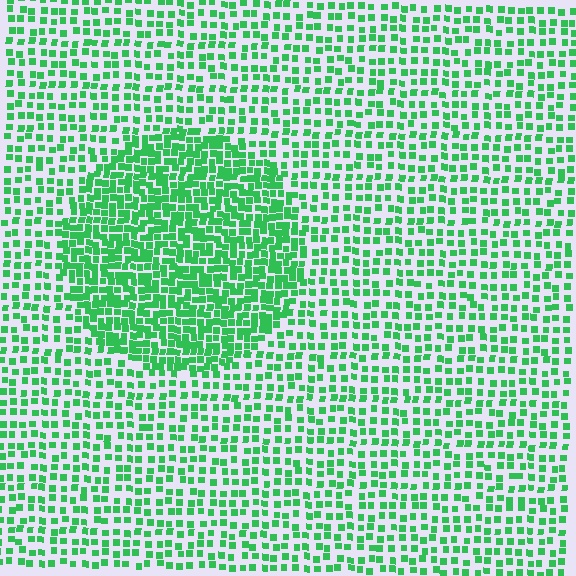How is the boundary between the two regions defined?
The boundary is defined by a change in element density (approximately 1.9x ratio). All elements are the same color, size, and shape.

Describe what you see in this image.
The image contains small green elements arranged at two different densities. A circle-shaped region is visible where the elements are more densely packed than the surrounding area.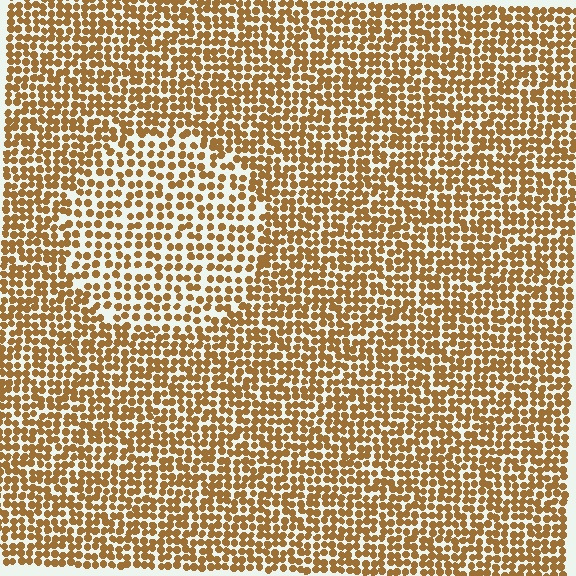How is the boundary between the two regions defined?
The boundary is defined by a change in element density (approximately 1.5x ratio). All elements are the same color, size, and shape.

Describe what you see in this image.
The image contains small brown elements arranged at two different densities. A circle-shaped region is visible where the elements are less densely packed than the surrounding area.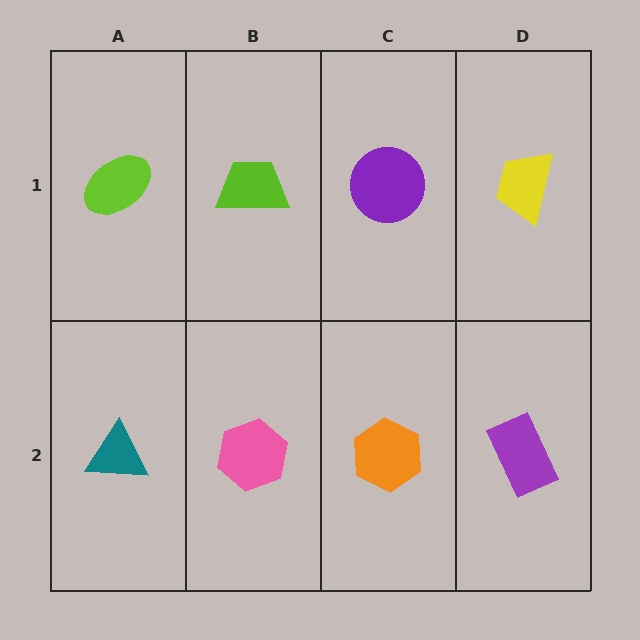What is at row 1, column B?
A lime trapezoid.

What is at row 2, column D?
A purple rectangle.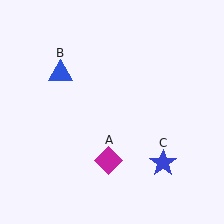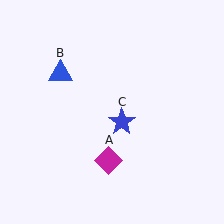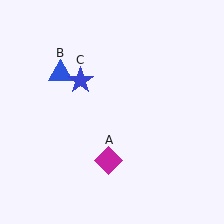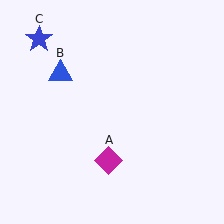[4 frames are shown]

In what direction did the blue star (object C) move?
The blue star (object C) moved up and to the left.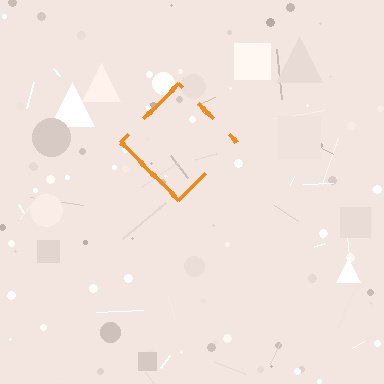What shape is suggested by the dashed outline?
The dashed outline suggests a diamond.